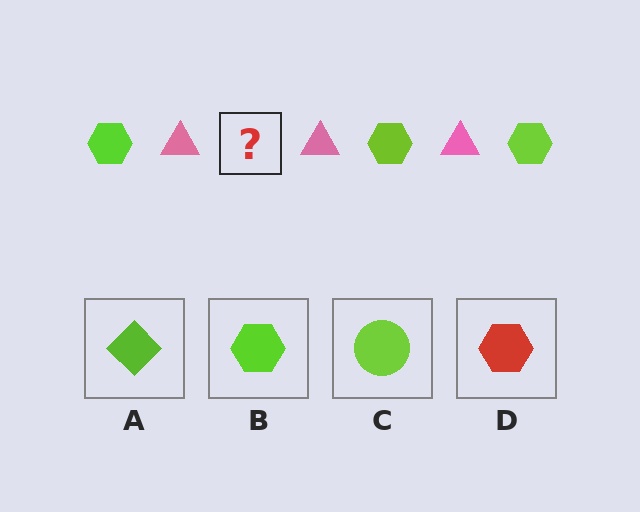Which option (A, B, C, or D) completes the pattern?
B.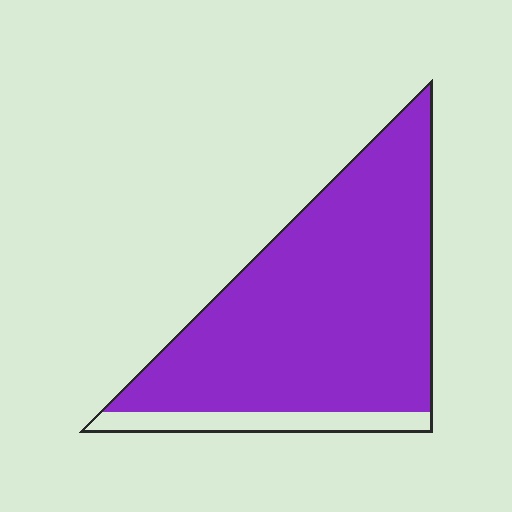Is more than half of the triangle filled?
Yes.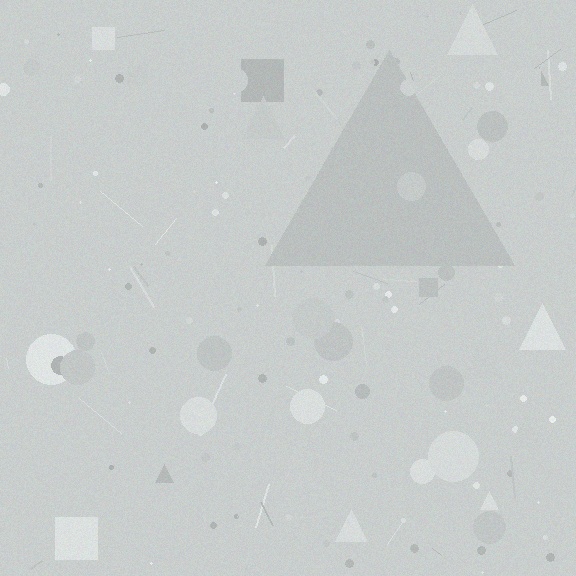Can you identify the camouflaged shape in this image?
The camouflaged shape is a triangle.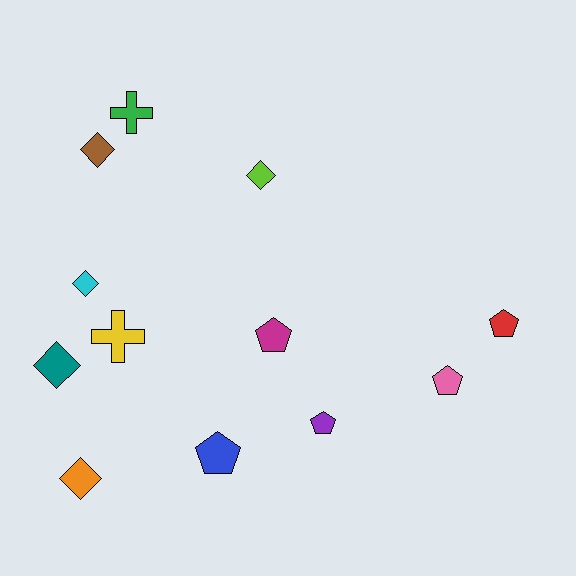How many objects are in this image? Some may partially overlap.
There are 12 objects.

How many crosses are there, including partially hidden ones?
There are 2 crosses.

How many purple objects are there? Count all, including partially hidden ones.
There is 1 purple object.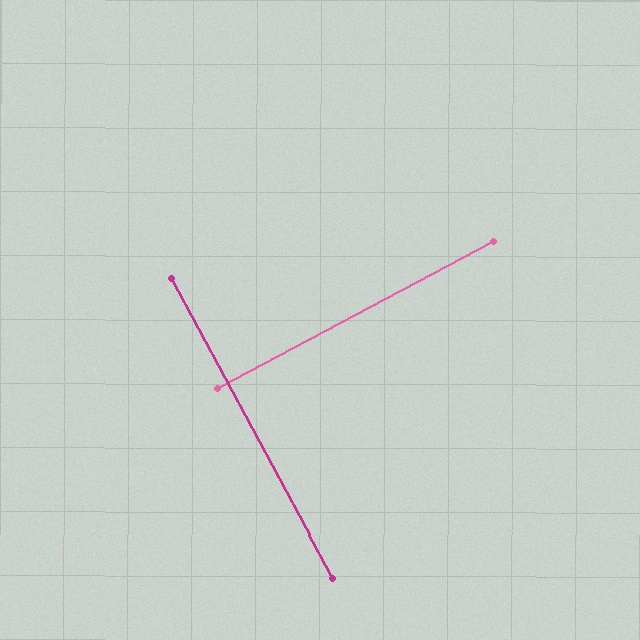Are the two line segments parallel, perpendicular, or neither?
Perpendicular — they meet at approximately 90°.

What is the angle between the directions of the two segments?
Approximately 90 degrees.